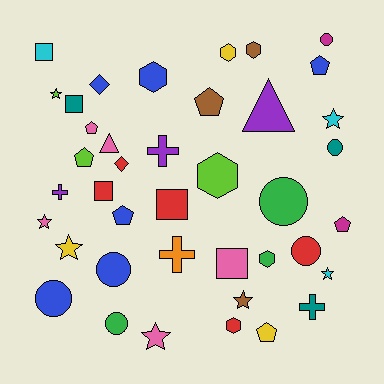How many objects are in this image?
There are 40 objects.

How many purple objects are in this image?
There are 3 purple objects.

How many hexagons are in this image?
There are 6 hexagons.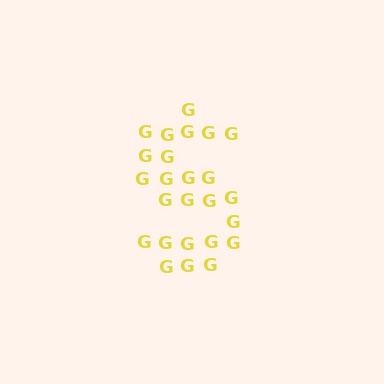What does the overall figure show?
The overall figure shows the letter S.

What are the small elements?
The small elements are letter G's.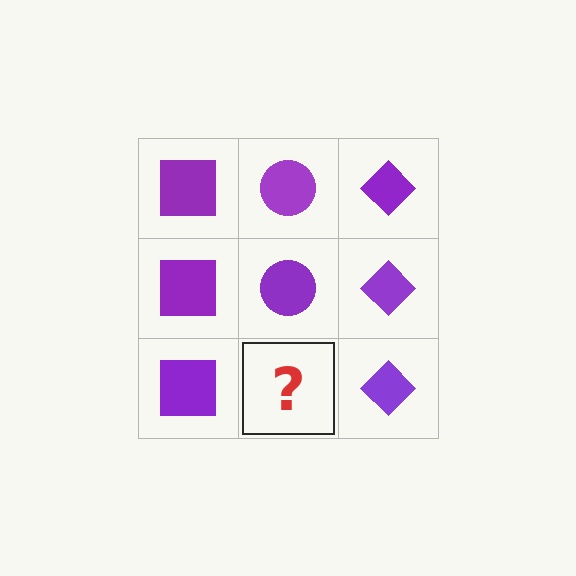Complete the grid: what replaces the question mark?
The question mark should be replaced with a purple circle.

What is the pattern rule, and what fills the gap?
The rule is that each column has a consistent shape. The gap should be filled with a purple circle.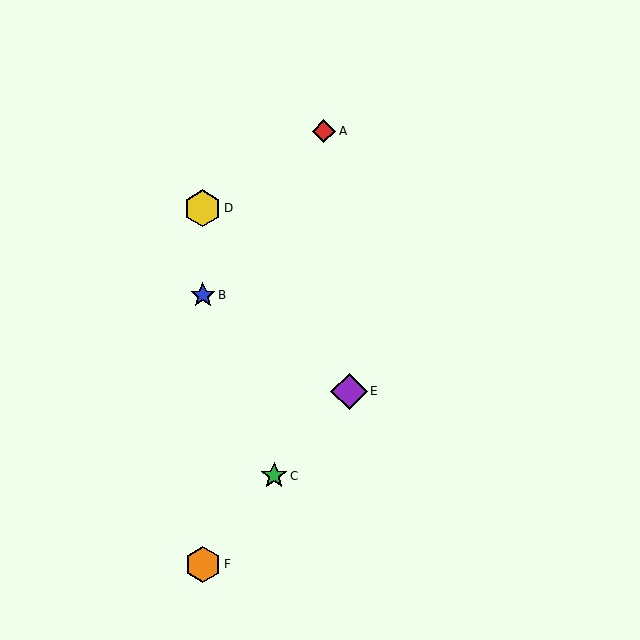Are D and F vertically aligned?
Yes, both are at x≈203.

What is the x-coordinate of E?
Object E is at x≈349.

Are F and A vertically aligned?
No, F is at x≈203 and A is at x≈324.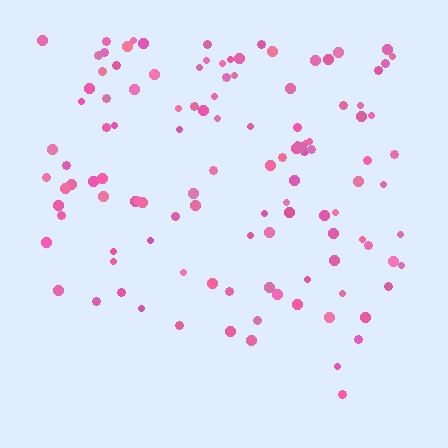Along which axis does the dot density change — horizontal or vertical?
Vertical.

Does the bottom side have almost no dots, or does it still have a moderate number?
Still a moderate number, just noticeably fewer than the top.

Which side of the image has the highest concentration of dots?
The top.